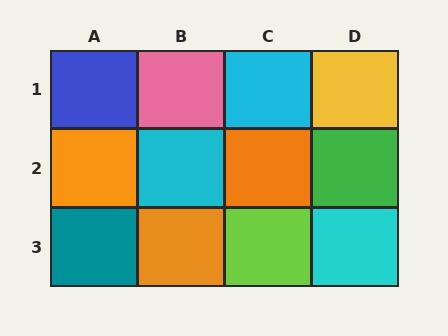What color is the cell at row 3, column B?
Orange.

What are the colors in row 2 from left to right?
Orange, cyan, orange, green.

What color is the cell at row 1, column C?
Cyan.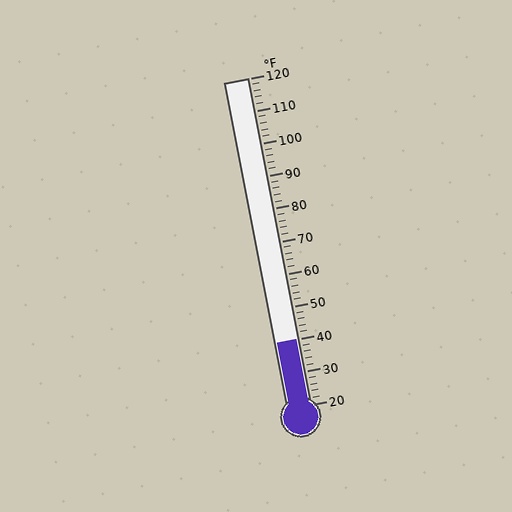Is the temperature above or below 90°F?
The temperature is below 90°F.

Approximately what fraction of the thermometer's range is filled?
The thermometer is filled to approximately 20% of its range.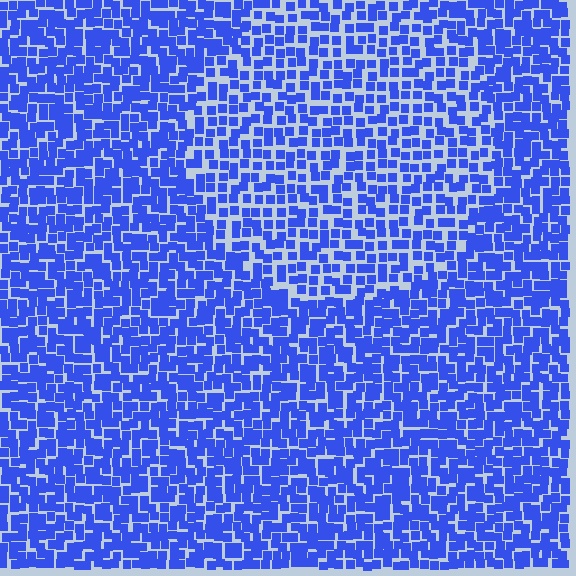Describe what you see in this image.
The image contains small blue elements arranged at two different densities. A circle-shaped region is visible where the elements are less densely packed than the surrounding area.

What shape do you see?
I see a circle.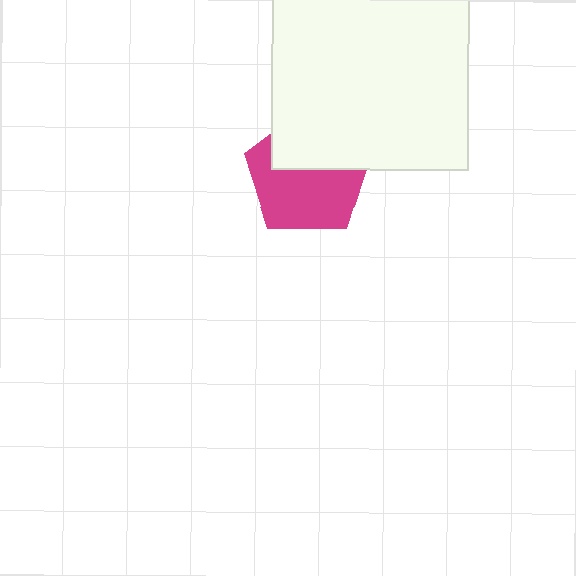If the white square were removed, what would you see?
You would see the complete magenta pentagon.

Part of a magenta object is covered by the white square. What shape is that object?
It is a pentagon.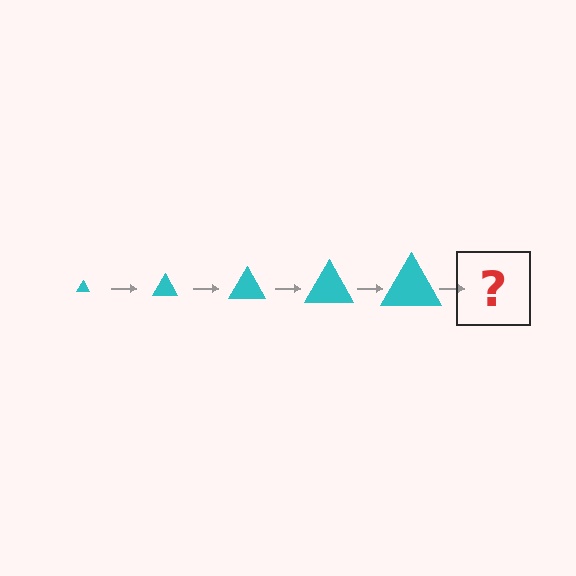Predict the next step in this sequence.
The next step is a cyan triangle, larger than the previous one.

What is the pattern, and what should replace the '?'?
The pattern is that the triangle gets progressively larger each step. The '?' should be a cyan triangle, larger than the previous one.